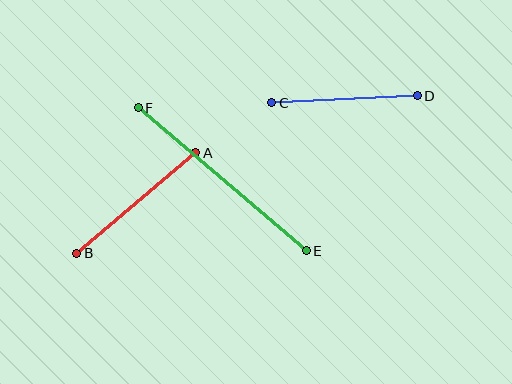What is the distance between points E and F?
The distance is approximately 221 pixels.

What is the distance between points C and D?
The distance is approximately 146 pixels.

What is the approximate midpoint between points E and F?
The midpoint is at approximately (222, 179) pixels.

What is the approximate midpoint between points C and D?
The midpoint is at approximately (345, 99) pixels.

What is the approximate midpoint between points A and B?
The midpoint is at approximately (136, 203) pixels.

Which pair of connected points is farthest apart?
Points E and F are farthest apart.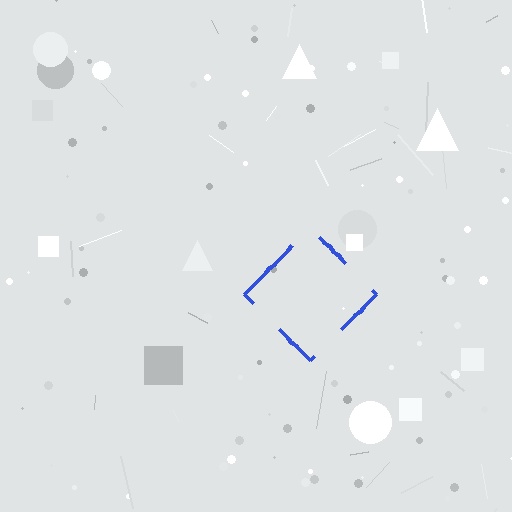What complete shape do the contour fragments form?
The contour fragments form a diamond.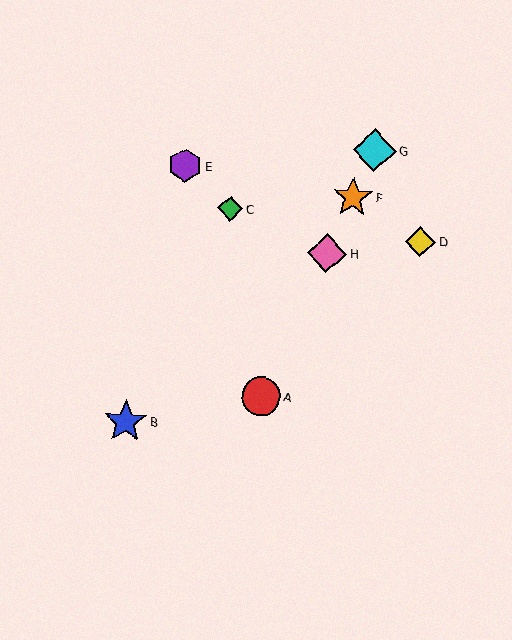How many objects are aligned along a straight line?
4 objects (A, F, G, H) are aligned along a straight line.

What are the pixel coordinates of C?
Object C is at (230, 208).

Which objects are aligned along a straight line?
Objects A, F, G, H are aligned along a straight line.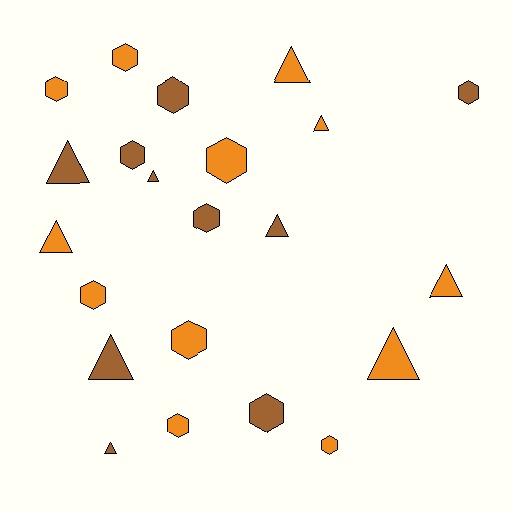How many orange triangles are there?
There are 5 orange triangles.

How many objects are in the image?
There are 22 objects.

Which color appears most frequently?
Orange, with 12 objects.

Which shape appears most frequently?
Hexagon, with 12 objects.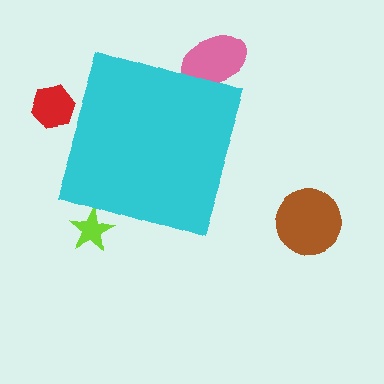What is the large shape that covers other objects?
A cyan diamond.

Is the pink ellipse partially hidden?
Yes, the pink ellipse is partially hidden behind the cyan diamond.